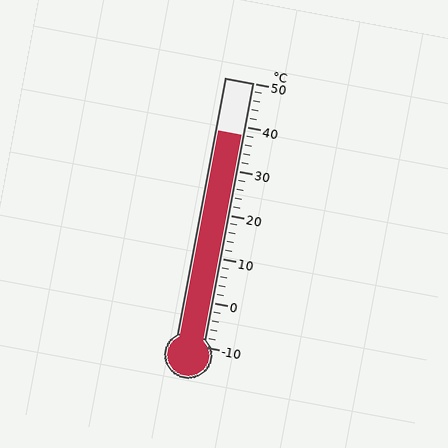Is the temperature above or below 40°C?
The temperature is below 40°C.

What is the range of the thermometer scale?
The thermometer scale ranges from -10°C to 50°C.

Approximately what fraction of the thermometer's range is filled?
The thermometer is filled to approximately 80% of its range.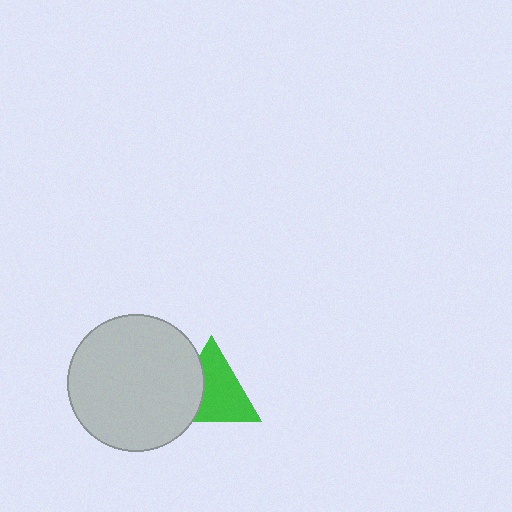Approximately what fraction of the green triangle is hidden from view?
Roughly 33% of the green triangle is hidden behind the light gray circle.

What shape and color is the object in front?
The object in front is a light gray circle.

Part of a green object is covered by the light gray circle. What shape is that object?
It is a triangle.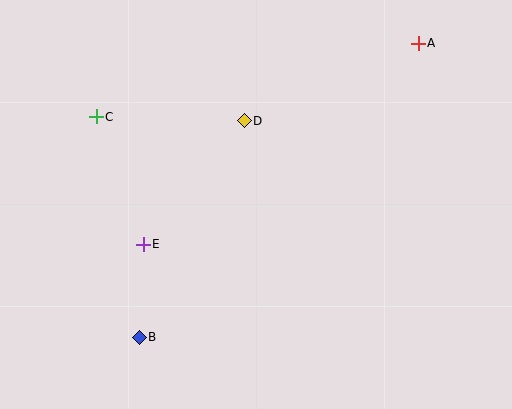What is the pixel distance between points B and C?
The distance between B and C is 225 pixels.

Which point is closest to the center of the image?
Point D at (244, 121) is closest to the center.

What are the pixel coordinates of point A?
Point A is at (418, 43).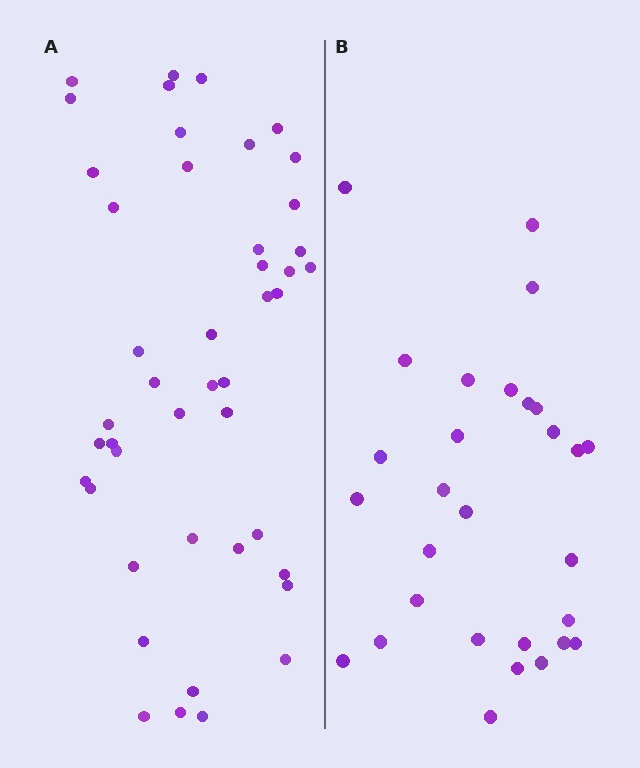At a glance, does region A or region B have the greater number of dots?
Region A (the left region) has more dots.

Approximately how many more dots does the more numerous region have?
Region A has approximately 15 more dots than region B.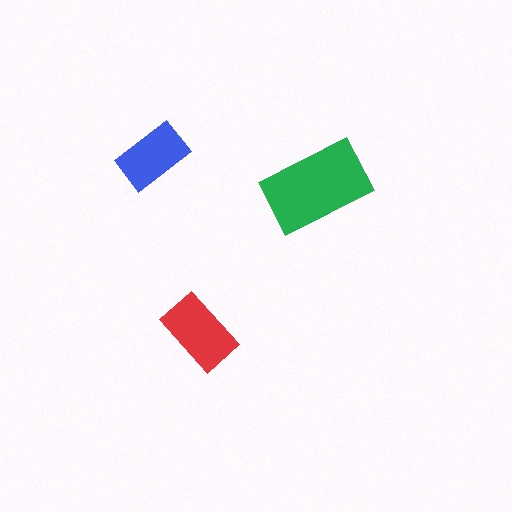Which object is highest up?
The blue rectangle is topmost.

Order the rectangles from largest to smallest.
the green one, the red one, the blue one.